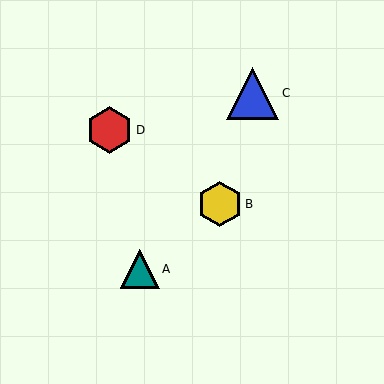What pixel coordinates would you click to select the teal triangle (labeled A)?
Click at (140, 269) to select the teal triangle A.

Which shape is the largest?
The blue triangle (labeled C) is the largest.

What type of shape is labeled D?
Shape D is a red hexagon.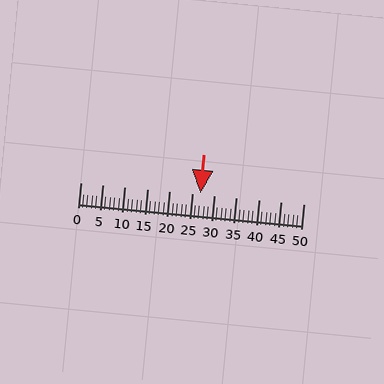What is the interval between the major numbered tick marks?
The major tick marks are spaced 5 units apart.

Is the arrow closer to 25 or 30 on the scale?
The arrow is closer to 25.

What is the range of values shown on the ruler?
The ruler shows values from 0 to 50.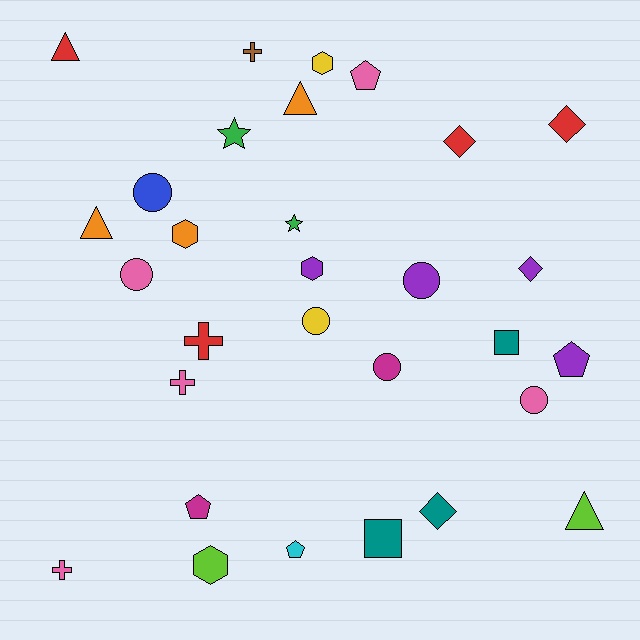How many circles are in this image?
There are 6 circles.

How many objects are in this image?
There are 30 objects.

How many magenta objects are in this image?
There are 2 magenta objects.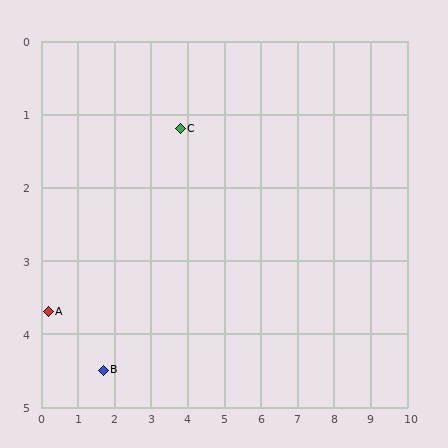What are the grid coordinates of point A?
Point A is at approximately (0.2, 3.7).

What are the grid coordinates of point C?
Point C is at approximately (3.8, 1.2).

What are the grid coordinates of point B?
Point B is at approximately (1.7, 4.5).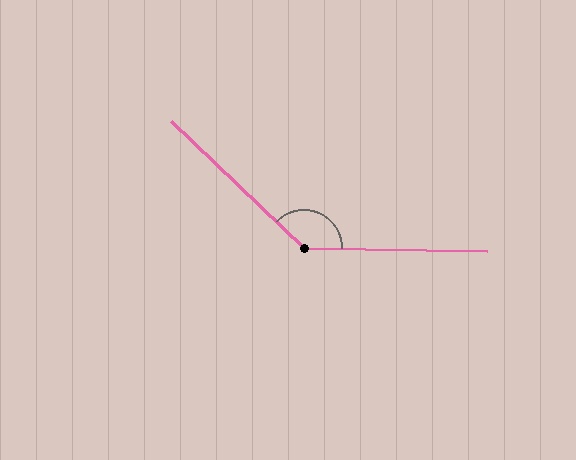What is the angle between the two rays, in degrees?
Approximately 137 degrees.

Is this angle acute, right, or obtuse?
It is obtuse.